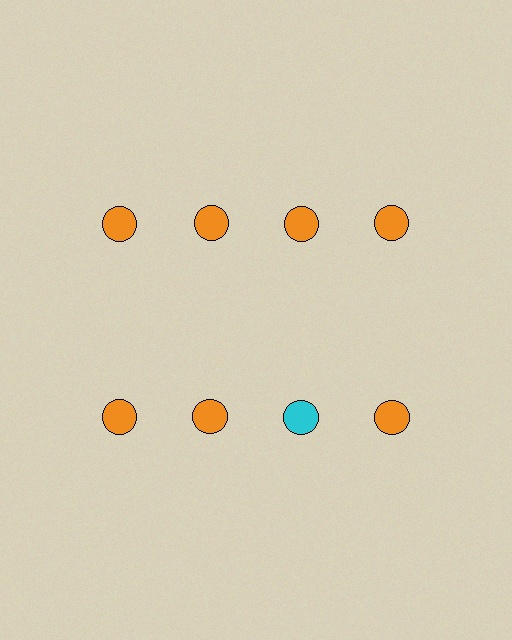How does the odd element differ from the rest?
It has a different color: cyan instead of orange.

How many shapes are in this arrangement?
There are 8 shapes arranged in a grid pattern.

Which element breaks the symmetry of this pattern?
The cyan circle in the second row, center column breaks the symmetry. All other shapes are orange circles.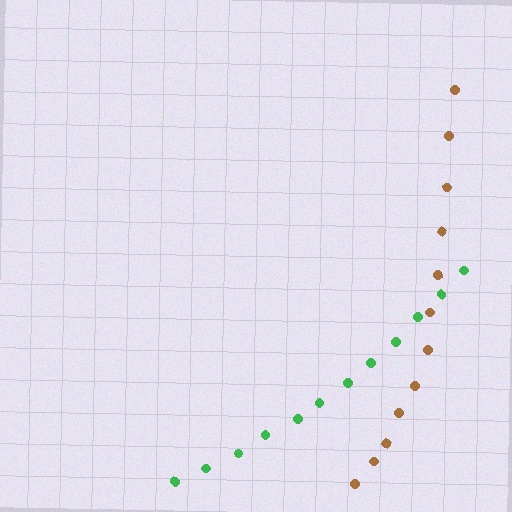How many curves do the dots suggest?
There are 2 distinct paths.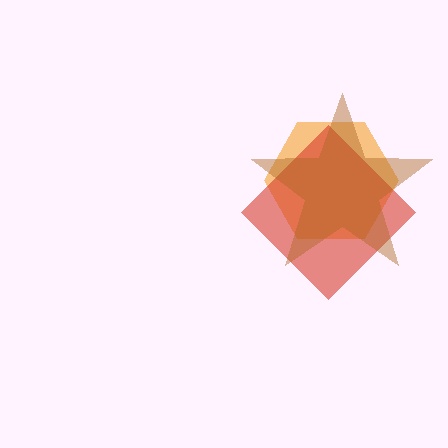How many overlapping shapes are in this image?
There are 3 overlapping shapes in the image.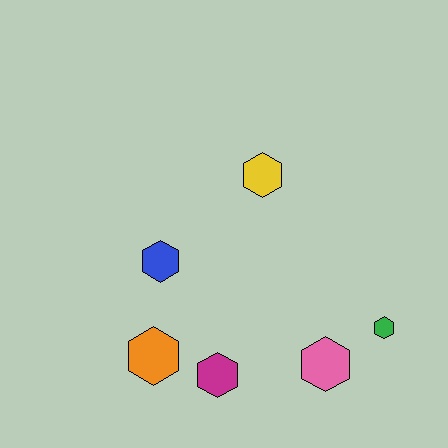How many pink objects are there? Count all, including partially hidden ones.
There is 1 pink object.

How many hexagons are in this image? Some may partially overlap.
There are 6 hexagons.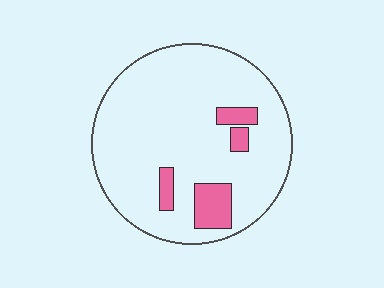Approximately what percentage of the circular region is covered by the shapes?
Approximately 10%.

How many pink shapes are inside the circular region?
4.